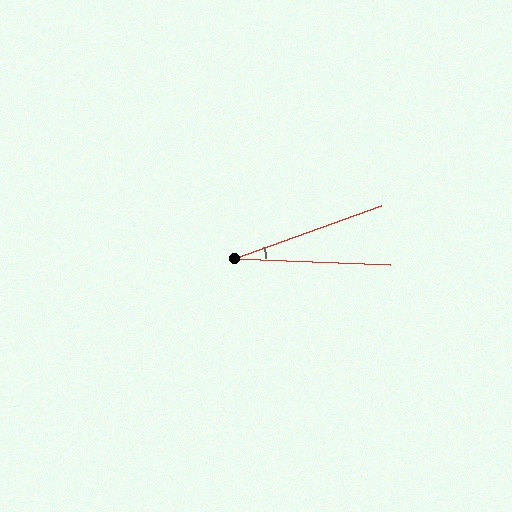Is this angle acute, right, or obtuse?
It is acute.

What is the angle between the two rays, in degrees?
Approximately 22 degrees.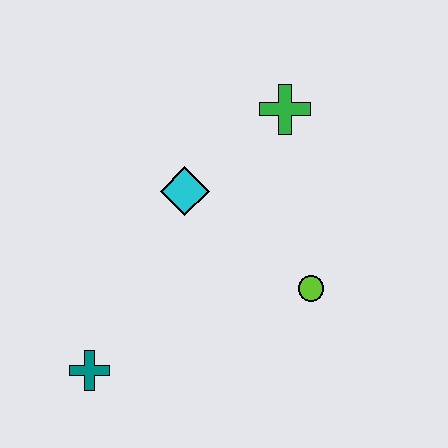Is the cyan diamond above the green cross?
No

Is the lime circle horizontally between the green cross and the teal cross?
No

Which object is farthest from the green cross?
The teal cross is farthest from the green cross.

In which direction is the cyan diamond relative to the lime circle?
The cyan diamond is to the left of the lime circle.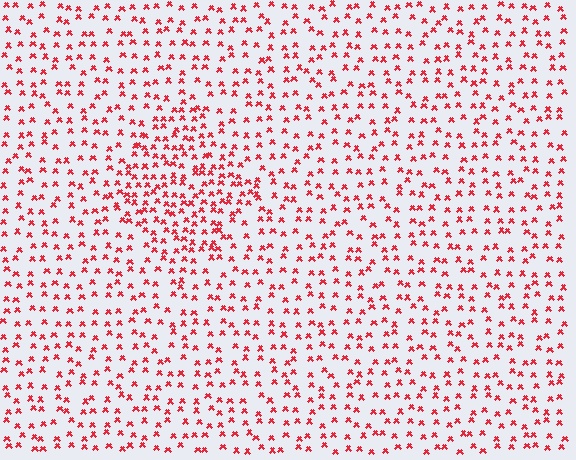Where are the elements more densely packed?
The elements are more densely packed inside the diamond boundary.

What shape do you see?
I see a diamond.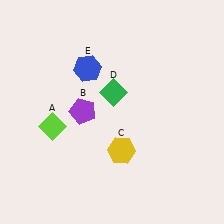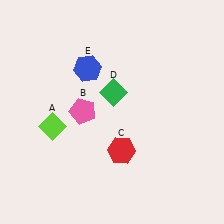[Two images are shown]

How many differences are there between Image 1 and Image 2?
There are 2 differences between the two images.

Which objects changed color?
B changed from purple to pink. C changed from yellow to red.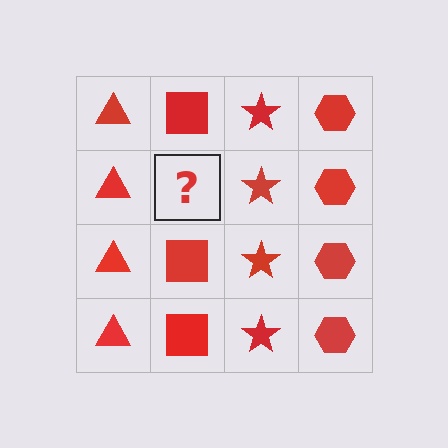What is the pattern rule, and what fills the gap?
The rule is that each column has a consistent shape. The gap should be filled with a red square.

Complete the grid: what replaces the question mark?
The question mark should be replaced with a red square.